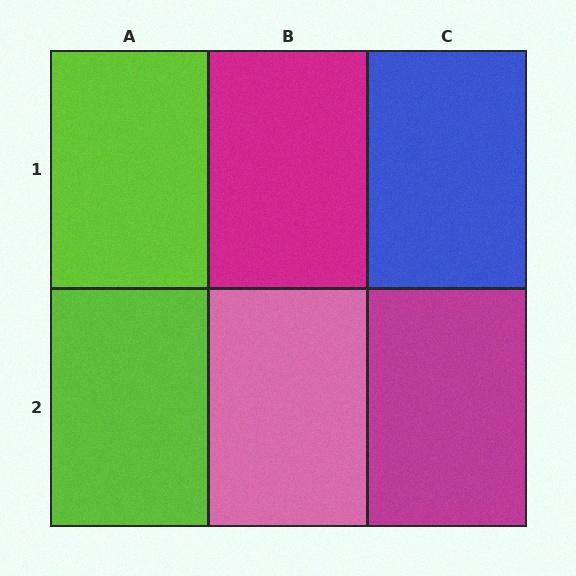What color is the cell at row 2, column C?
Magenta.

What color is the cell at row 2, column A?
Lime.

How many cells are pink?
1 cell is pink.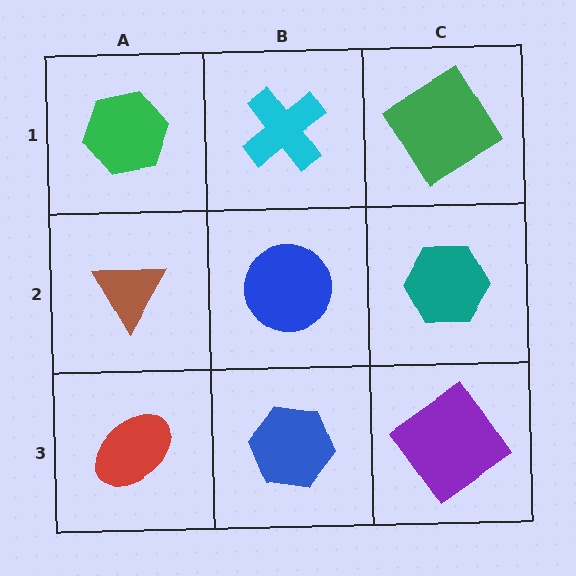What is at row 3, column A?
A red ellipse.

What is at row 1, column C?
A green diamond.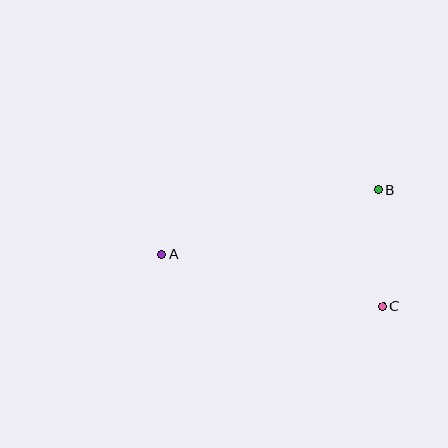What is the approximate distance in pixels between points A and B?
The distance between A and B is approximately 225 pixels.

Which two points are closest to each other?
Points B and C are closest to each other.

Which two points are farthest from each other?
Points A and C are farthest from each other.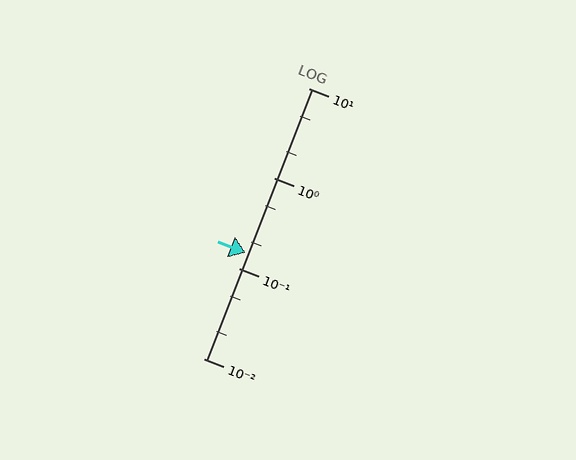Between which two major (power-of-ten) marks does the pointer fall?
The pointer is between 0.1 and 1.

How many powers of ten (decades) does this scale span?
The scale spans 3 decades, from 0.01 to 10.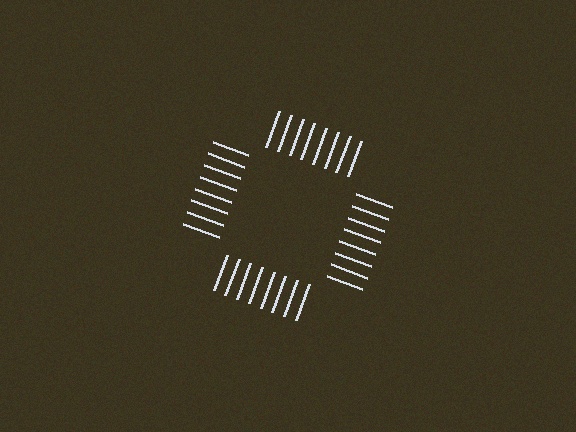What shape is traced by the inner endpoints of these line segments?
An illusory square — the line segments terminate on its edges but no continuous stroke is drawn.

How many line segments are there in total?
32 — 8 along each of the 4 edges.